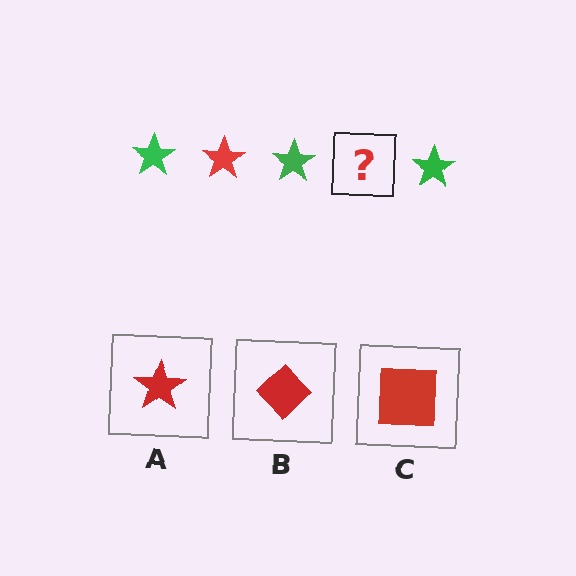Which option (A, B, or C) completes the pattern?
A.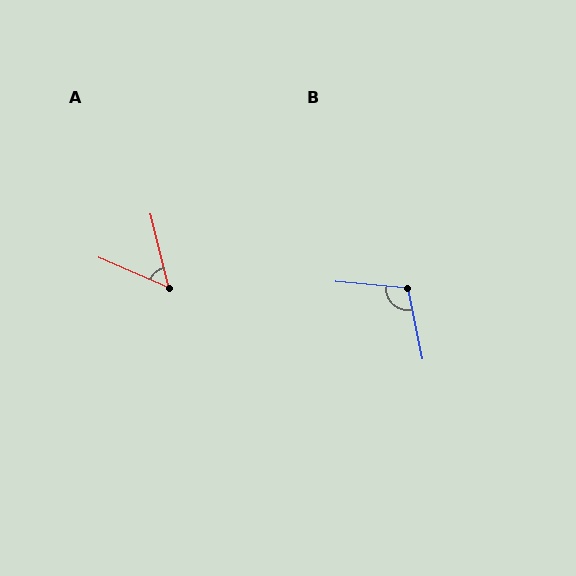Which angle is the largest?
B, at approximately 107 degrees.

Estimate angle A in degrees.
Approximately 52 degrees.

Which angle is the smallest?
A, at approximately 52 degrees.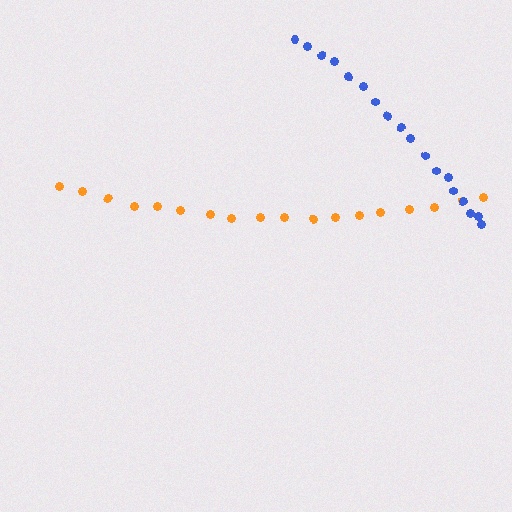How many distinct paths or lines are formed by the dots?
There are 2 distinct paths.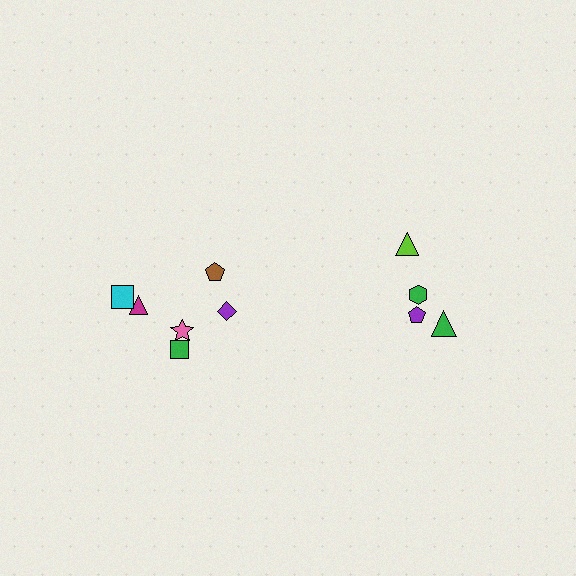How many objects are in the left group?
There are 6 objects.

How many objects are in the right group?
There are 4 objects.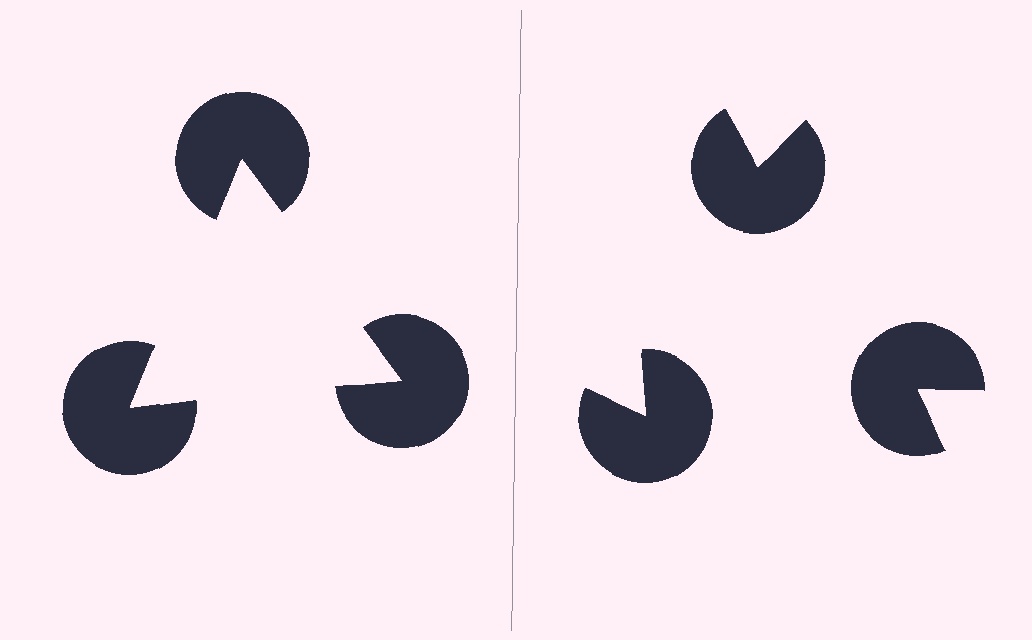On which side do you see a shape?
An illusory triangle appears on the left side. On the right side the wedge cuts are rotated, so no coherent shape forms.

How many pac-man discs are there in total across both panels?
6 — 3 on each side.